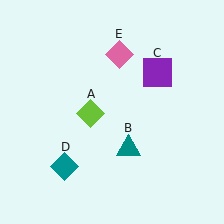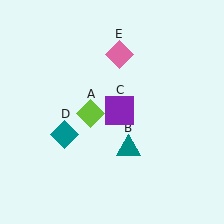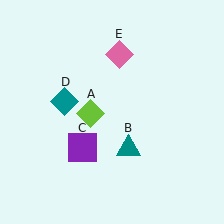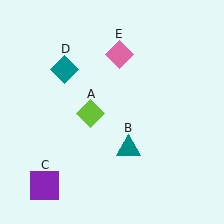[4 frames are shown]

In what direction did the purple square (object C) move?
The purple square (object C) moved down and to the left.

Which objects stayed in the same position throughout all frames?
Lime diamond (object A) and teal triangle (object B) and pink diamond (object E) remained stationary.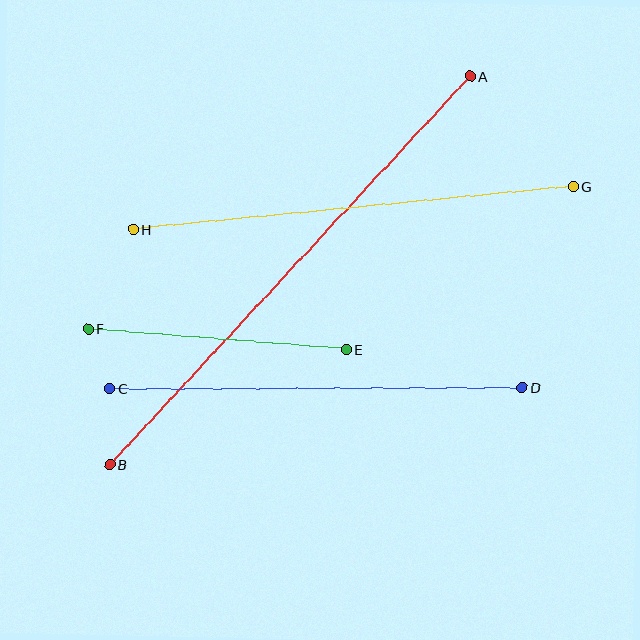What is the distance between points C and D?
The distance is approximately 412 pixels.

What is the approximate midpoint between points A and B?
The midpoint is at approximately (290, 270) pixels.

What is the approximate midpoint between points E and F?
The midpoint is at approximately (217, 339) pixels.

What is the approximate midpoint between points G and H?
The midpoint is at approximately (354, 208) pixels.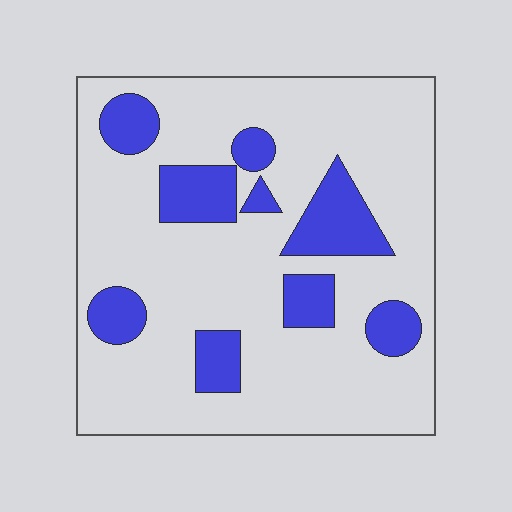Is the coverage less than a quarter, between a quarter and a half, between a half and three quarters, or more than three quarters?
Less than a quarter.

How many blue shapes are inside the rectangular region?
9.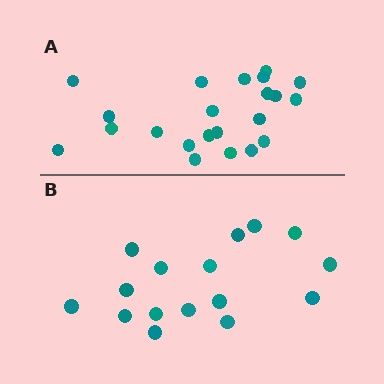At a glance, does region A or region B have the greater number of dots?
Region A (the top region) has more dots.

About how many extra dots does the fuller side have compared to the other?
Region A has about 6 more dots than region B.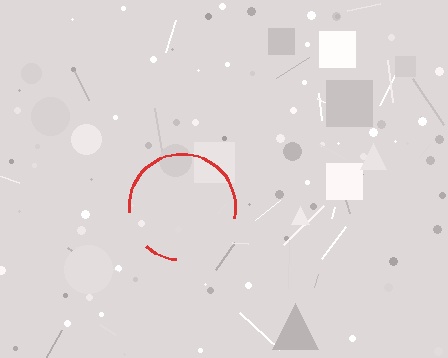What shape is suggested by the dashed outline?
The dashed outline suggests a circle.